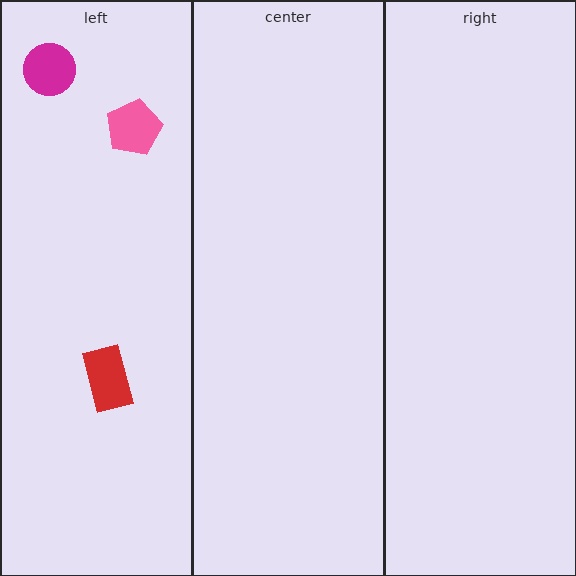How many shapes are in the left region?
3.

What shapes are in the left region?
The magenta circle, the red rectangle, the pink pentagon.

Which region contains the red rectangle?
The left region.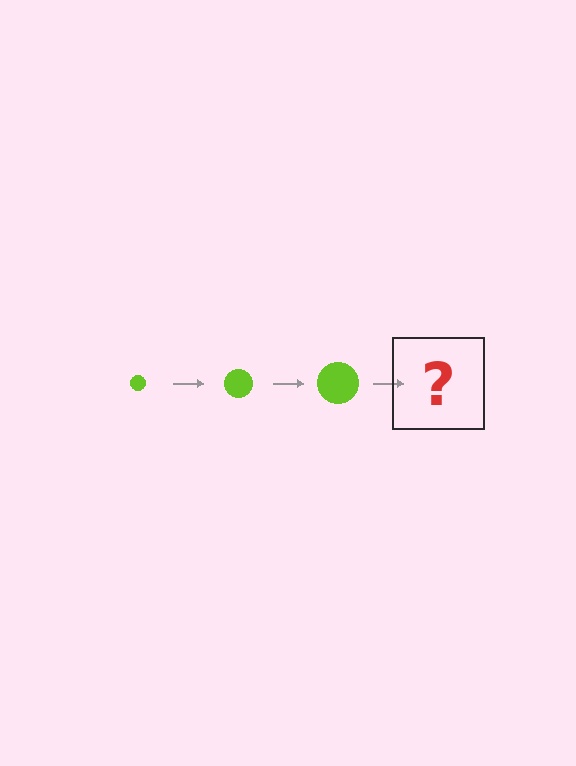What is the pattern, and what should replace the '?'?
The pattern is that the circle gets progressively larger each step. The '?' should be a lime circle, larger than the previous one.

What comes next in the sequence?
The next element should be a lime circle, larger than the previous one.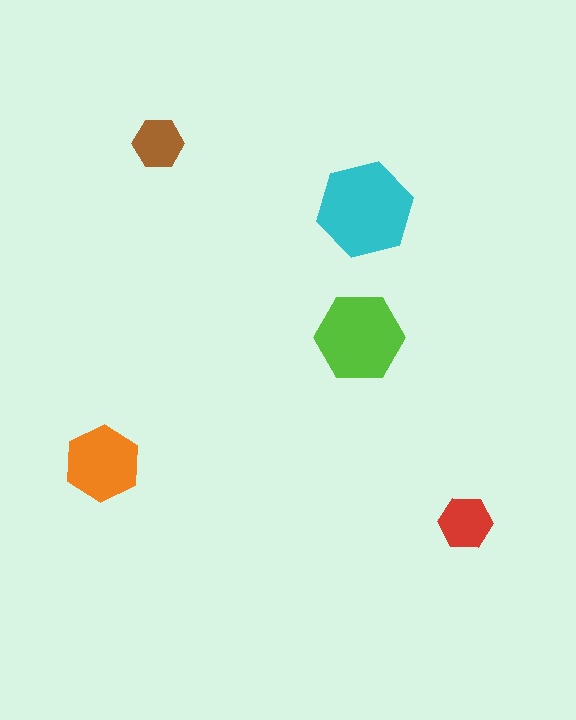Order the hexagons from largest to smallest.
the cyan one, the lime one, the orange one, the red one, the brown one.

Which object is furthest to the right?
The red hexagon is rightmost.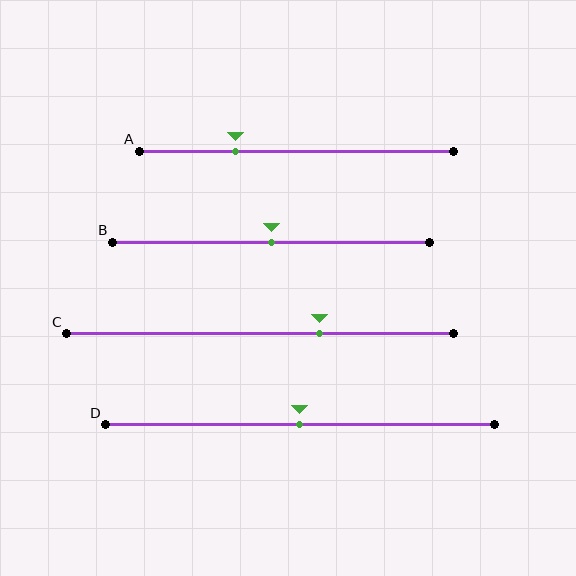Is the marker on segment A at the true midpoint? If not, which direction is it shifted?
No, the marker on segment A is shifted to the left by about 19% of the segment length.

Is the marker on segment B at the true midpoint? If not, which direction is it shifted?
Yes, the marker on segment B is at the true midpoint.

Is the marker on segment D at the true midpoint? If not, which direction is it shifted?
Yes, the marker on segment D is at the true midpoint.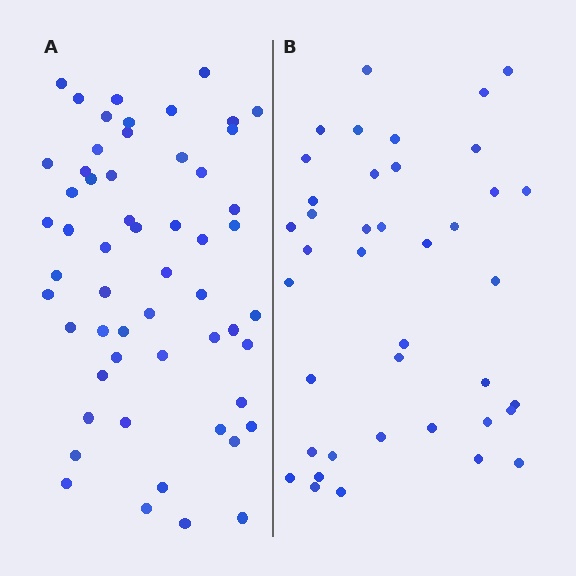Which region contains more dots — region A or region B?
Region A (the left region) has more dots.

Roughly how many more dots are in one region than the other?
Region A has approximately 15 more dots than region B.